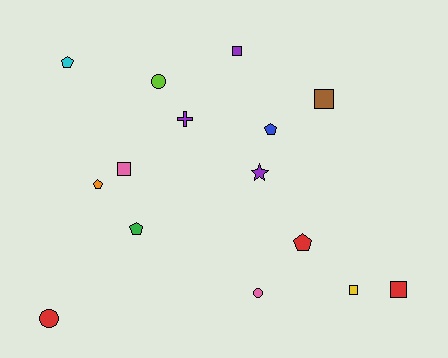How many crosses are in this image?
There is 1 cross.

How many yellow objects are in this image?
There is 1 yellow object.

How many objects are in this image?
There are 15 objects.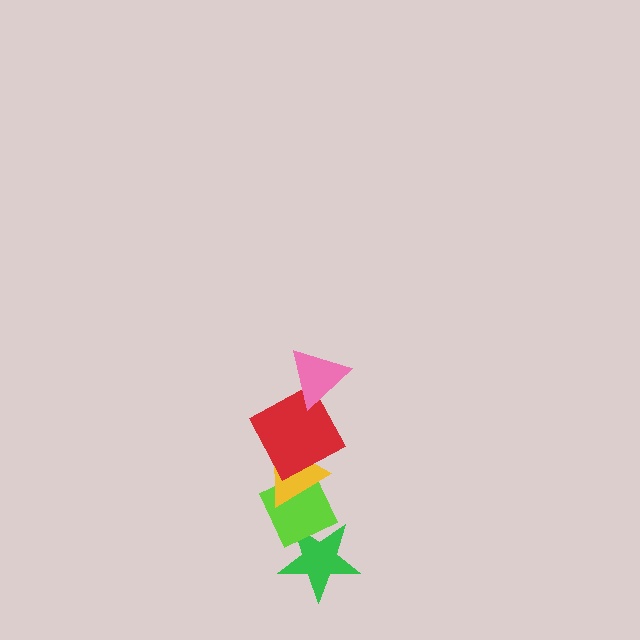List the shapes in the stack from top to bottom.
From top to bottom: the pink triangle, the red square, the yellow triangle, the lime diamond, the green star.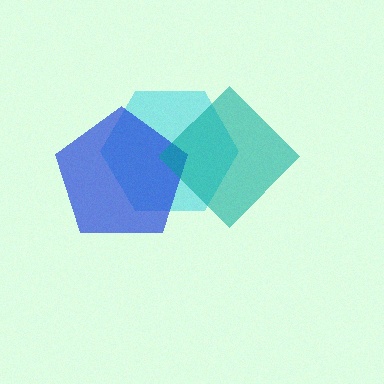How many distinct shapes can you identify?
There are 3 distinct shapes: a cyan hexagon, a blue pentagon, a teal diamond.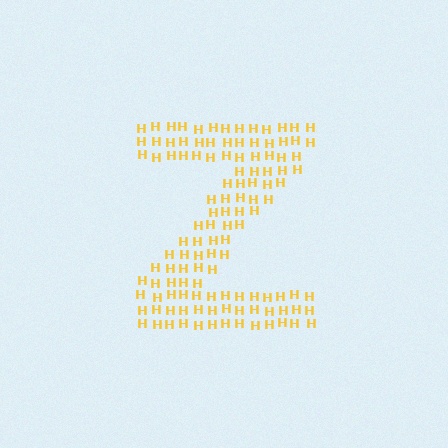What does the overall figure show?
The overall figure shows the letter Z.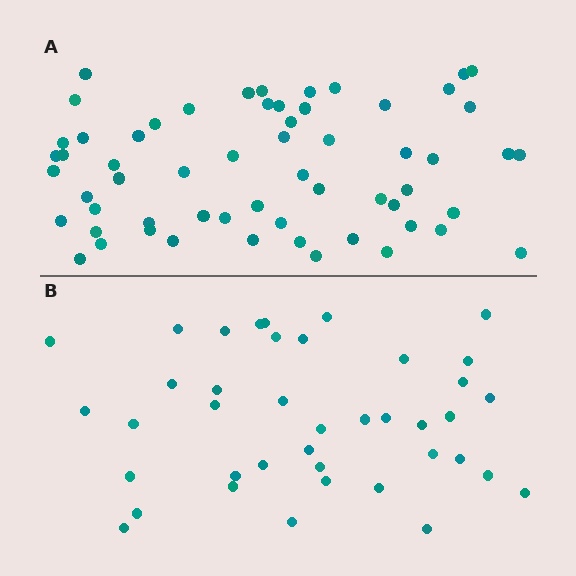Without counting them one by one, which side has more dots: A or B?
Region A (the top region) has more dots.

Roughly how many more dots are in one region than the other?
Region A has approximately 20 more dots than region B.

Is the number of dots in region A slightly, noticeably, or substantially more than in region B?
Region A has substantially more. The ratio is roughly 1.5 to 1.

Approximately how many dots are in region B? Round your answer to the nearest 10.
About 40 dots.